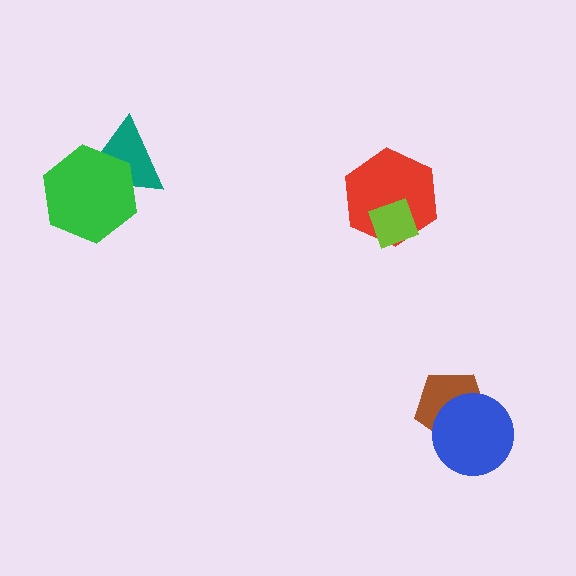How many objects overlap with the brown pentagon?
1 object overlaps with the brown pentagon.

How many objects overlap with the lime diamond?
1 object overlaps with the lime diamond.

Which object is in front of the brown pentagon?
The blue circle is in front of the brown pentagon.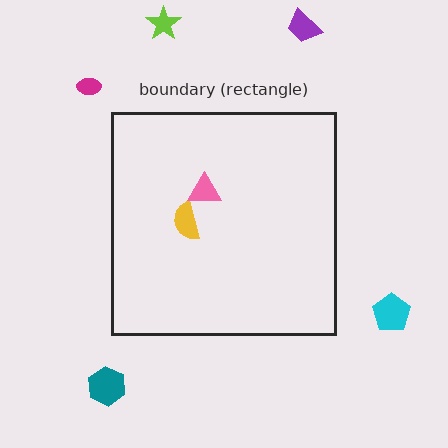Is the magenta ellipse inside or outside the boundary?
Outside.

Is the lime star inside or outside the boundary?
Outside.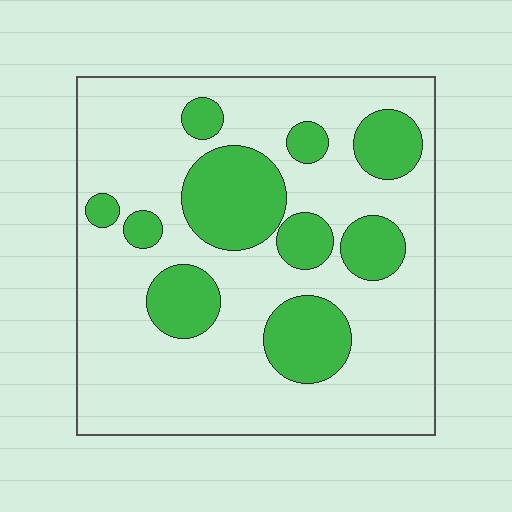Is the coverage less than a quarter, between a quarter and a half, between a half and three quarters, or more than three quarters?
Between a quarter and a half.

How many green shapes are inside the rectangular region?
10.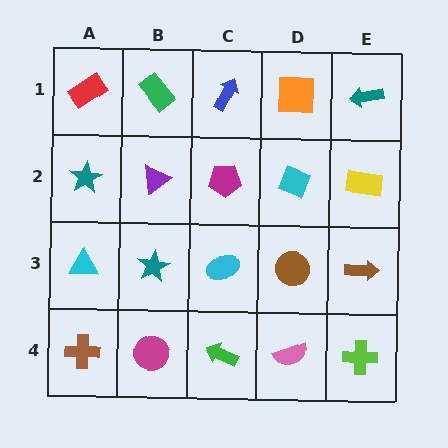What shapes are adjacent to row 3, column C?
A magenta pentagon (row 2, column C), a green arrow (row 4, column C), a teal star (row 3, column B), a brown circle (row 3, column D).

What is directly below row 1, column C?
A magenta pentagon.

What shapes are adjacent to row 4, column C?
A cyan ellipse (row 3, column C), a magenta circle (row 4, column B), a pink semicircle (row 4, column D).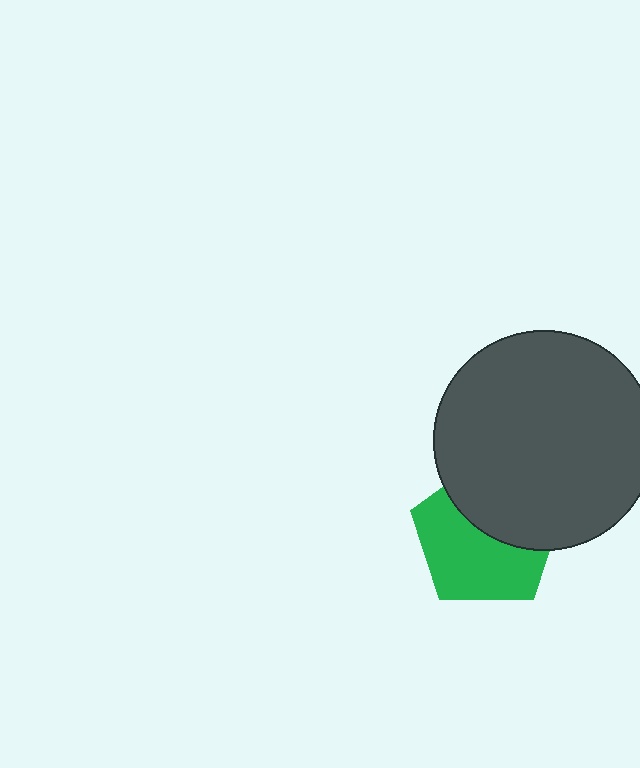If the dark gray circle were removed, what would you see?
You would see the complete green pentagon.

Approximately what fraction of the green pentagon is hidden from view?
Roughly 43% of the green pentagon is hidden behind the dark gray circle.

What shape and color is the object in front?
The object in front is a dark gray circle.